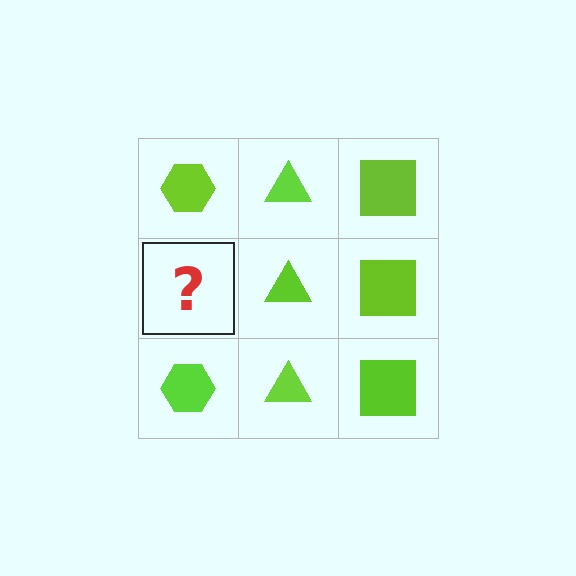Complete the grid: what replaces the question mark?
The question mark should be replaced with a lime hexagon.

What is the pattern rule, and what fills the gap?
The rule is that each column has a consistent shape. The gap should be filled with a lime hexagon.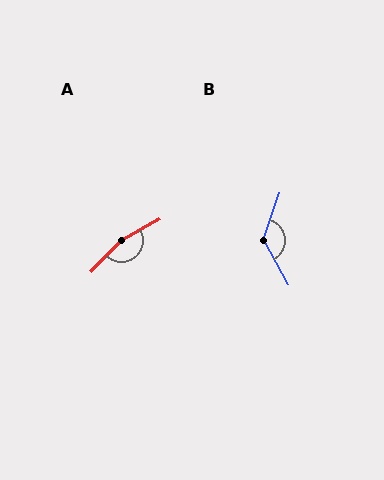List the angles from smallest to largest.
B (132°), A (163°).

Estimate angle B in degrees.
Approximately 132 degrees.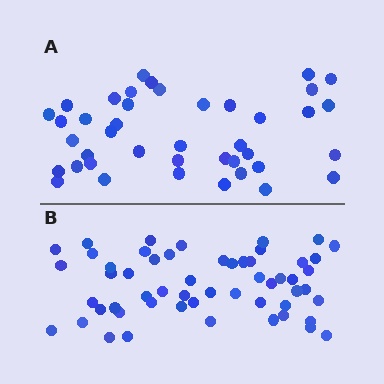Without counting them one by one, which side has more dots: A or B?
Region B (the bottom region) has more dots.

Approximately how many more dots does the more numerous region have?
Region B has approximately 15 more dots than region A.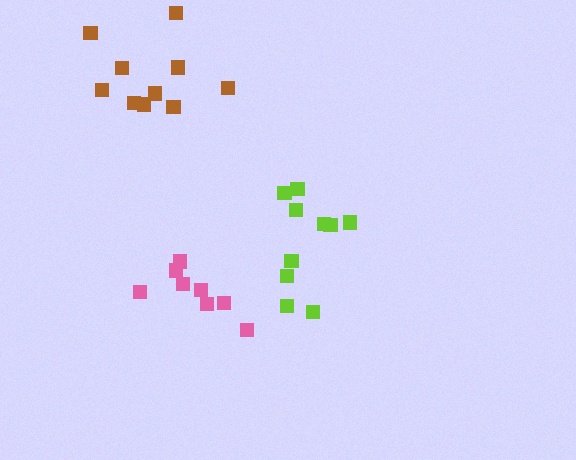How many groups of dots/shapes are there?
There are 3 groups.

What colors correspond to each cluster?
The clusters are colored: brown, lime, pink.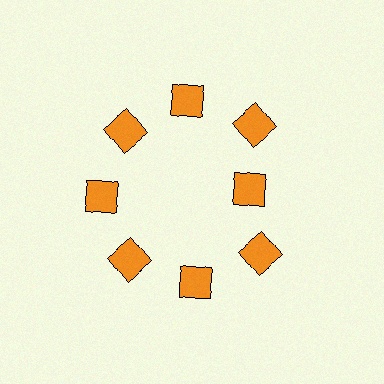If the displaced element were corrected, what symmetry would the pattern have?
It would have 8-fold rotational symmetry — the pattern would map onto itself every 45 degrees.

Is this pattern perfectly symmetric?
No. The 8 orange squares are arranged in a ring, but one element near the 3 o'clock position is pulled inward toward the center, breaking the 8-fold rotational symmetry.